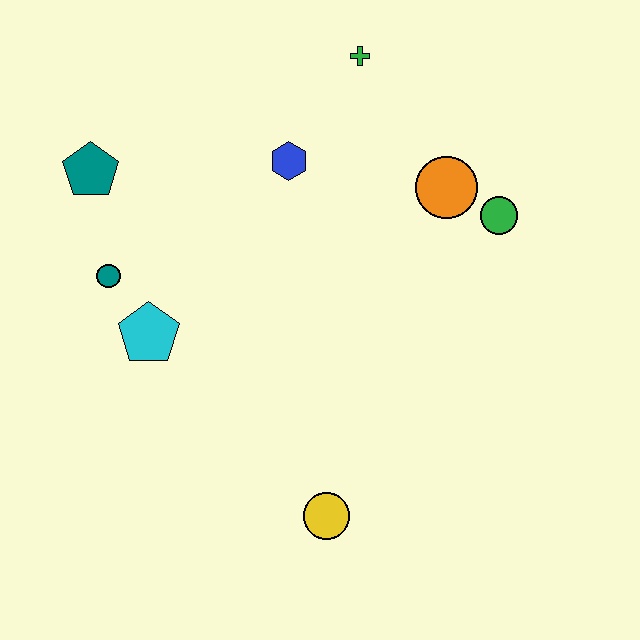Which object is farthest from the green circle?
The teal pentagon is farthest from the green circle.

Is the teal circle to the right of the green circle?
No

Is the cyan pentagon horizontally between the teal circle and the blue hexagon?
Yes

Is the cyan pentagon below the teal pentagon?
Yes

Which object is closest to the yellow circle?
The cyan pentagon is closest to the yellow circle.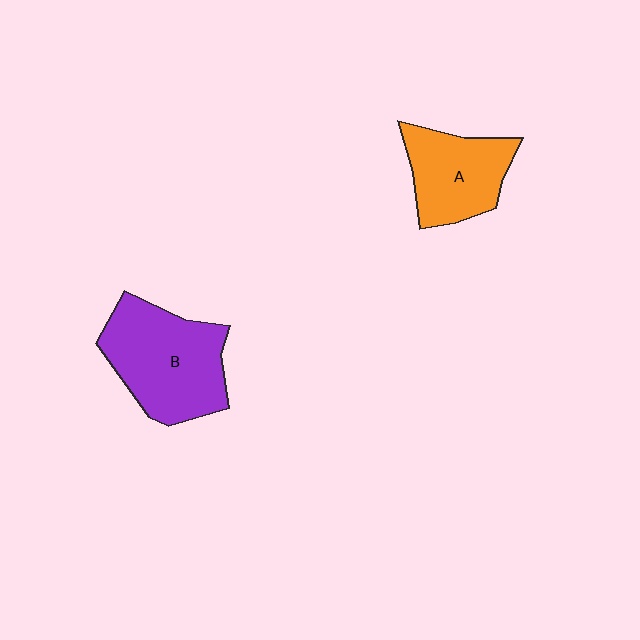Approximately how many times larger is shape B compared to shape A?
Approximately 1.4 times.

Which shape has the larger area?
Shape B (purple).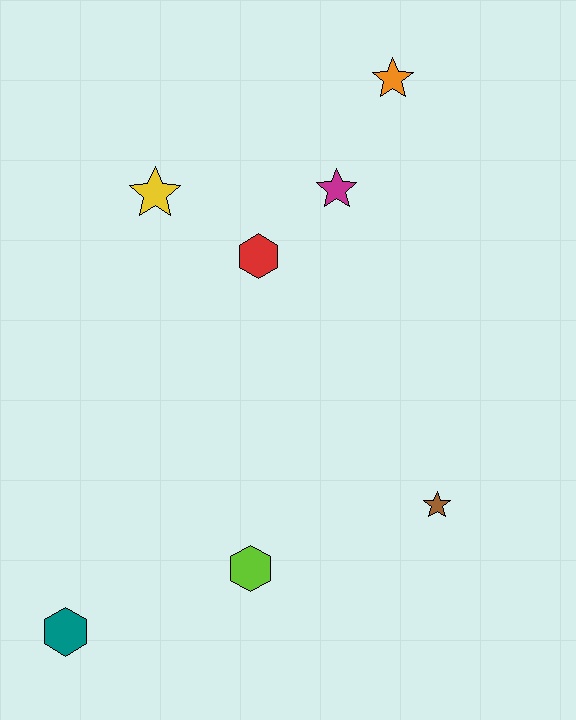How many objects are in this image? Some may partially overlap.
There are 7 objects.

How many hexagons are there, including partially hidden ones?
There are 3 hexagons.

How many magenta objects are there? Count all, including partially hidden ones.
There is 1 magenta object.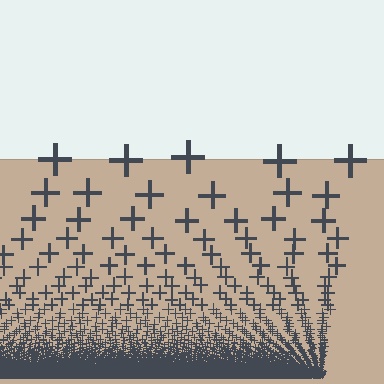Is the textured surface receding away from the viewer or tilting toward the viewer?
The surface appears to tilt toward the viewer. Texture elements get larger and sparser toward the top.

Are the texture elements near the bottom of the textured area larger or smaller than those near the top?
Smaller. The gradient is inverted — elements near the bottom are smaller and denser.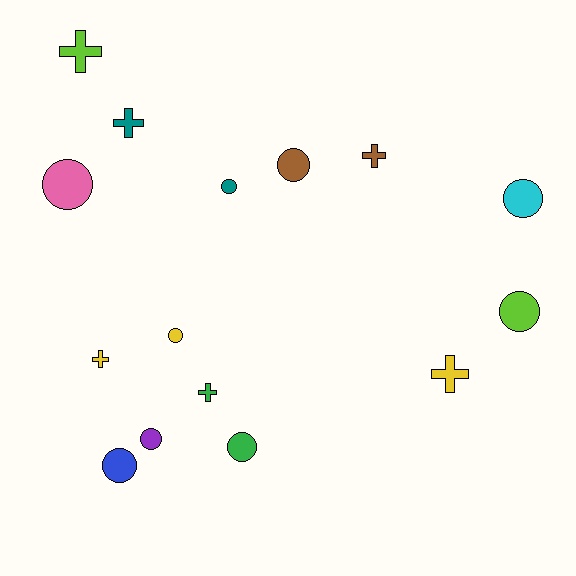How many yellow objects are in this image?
There are 3 yellow objects.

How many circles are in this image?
There are 9 circles.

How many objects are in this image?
There are 15 objects.